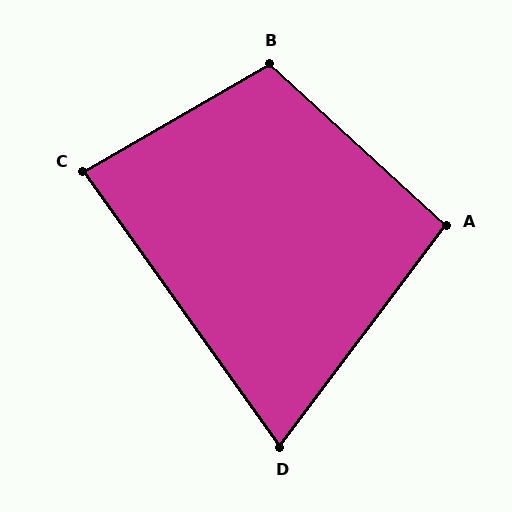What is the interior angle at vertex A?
Approximately 96 degrees (obtuse).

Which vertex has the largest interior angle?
B, at approximately 108 degrees.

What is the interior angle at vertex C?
Approximately 84 degrees (acute).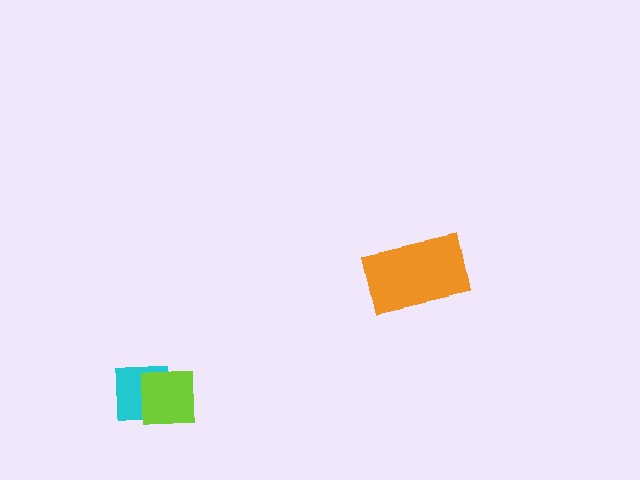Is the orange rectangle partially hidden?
No, no other shape covers it.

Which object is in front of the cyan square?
The lime square is in front of the cyan square.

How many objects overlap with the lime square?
1 object overlaps with the lime square.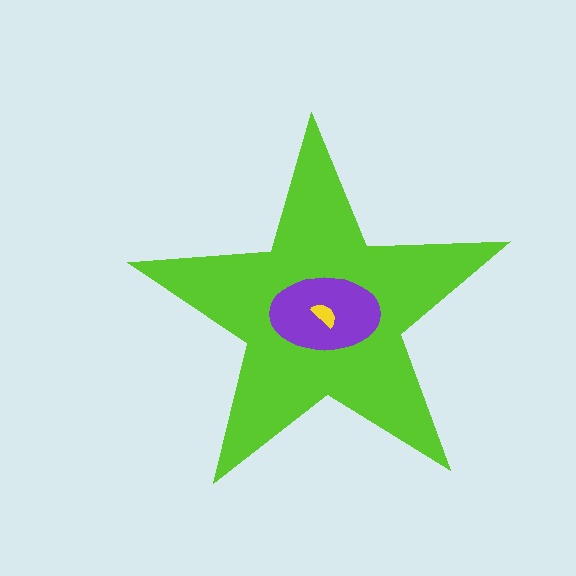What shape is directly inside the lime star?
The purple ellipse.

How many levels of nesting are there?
3.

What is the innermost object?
The yellow semicircle.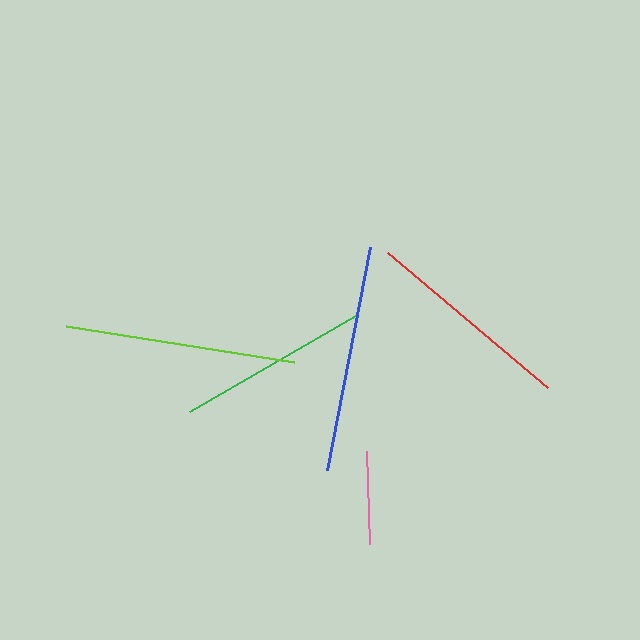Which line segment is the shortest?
The pink line is the shortest at approximately 92 pixels.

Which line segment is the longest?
The lime line is the longest at approximately 231 pixels.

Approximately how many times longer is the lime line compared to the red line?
The lime line is approximately 1.1 times the length of the red line.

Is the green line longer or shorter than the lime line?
The lime line is longer than the green line.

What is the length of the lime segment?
The lime segment is approximately 231 pixels long.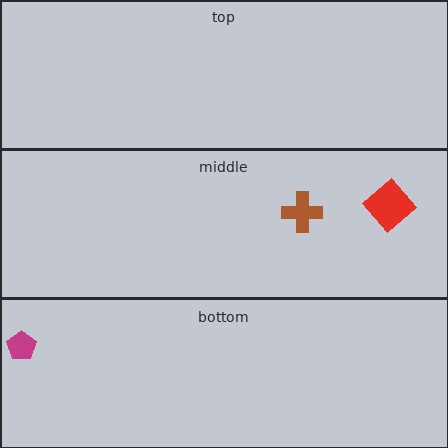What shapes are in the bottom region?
The magenta pentagon.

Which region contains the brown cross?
The middle region.